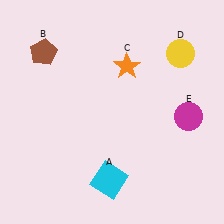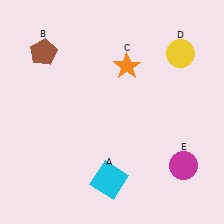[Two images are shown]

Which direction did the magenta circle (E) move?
The magenta circle (E) moved down.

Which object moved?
The magenta circle (E) moved down.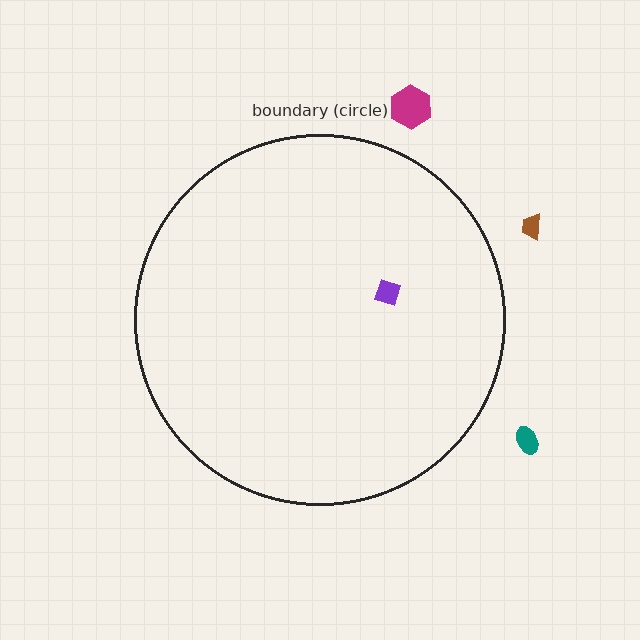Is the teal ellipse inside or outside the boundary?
Outside.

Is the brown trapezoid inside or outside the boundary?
Outside.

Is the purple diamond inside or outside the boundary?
Inside.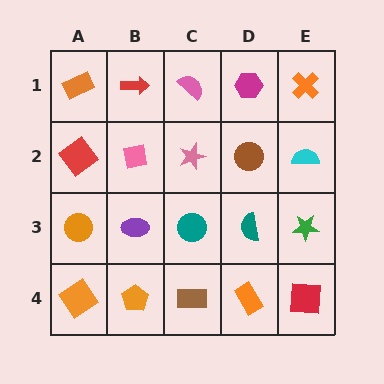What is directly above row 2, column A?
An orange rectangle.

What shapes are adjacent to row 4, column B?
A purple ellipse (row 3, column B), an orange diamond (row 4, column A), a brown rectangle (row 4, column C).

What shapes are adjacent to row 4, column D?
A teal semicircle (row 3, column D), a brown rectangle (row 4, column C), a red square (row 4, column E).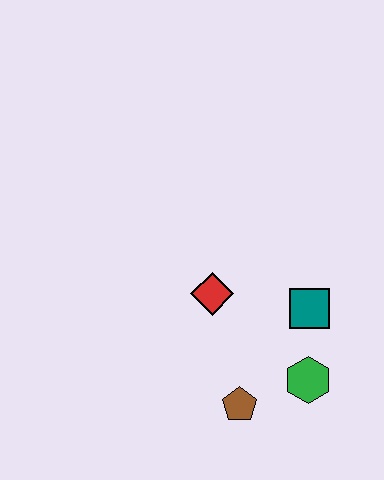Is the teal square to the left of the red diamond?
No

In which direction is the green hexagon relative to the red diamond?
The green hexagon is to the right of the red diamond.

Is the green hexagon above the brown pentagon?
Yes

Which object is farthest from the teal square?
The brown pentagon is farthest from the teal square.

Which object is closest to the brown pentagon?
The green hexagon is closest to the brown pentagon.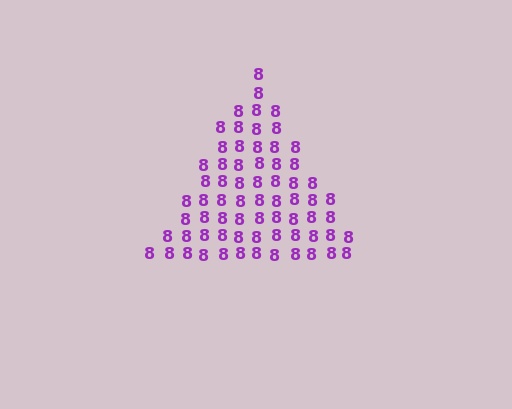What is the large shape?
The large shape is a triangle.